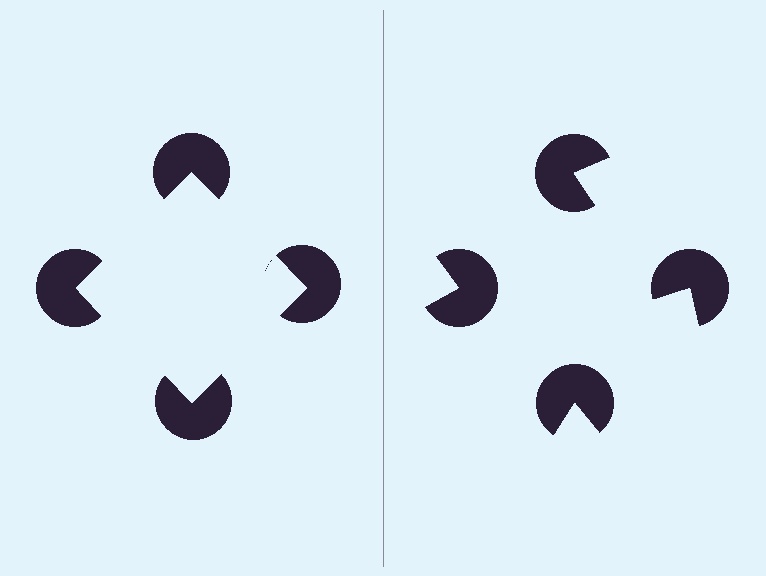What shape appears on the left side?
An illusory square.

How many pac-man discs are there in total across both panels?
8 — 4 on each side.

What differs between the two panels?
The pac-man discs are positioned identically on both sides; only the wedge orientations differ. On the left they align to a square; on the right they are misaligned.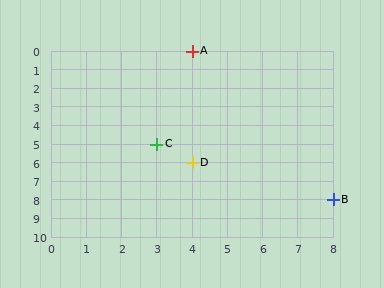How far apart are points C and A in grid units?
Points C and A are 1 column and 5 rows apart (about 5.1 grid units diagonally).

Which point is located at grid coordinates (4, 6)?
Point D is at (4, 6).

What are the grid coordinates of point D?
Point D is at grid coordinates (4, 6).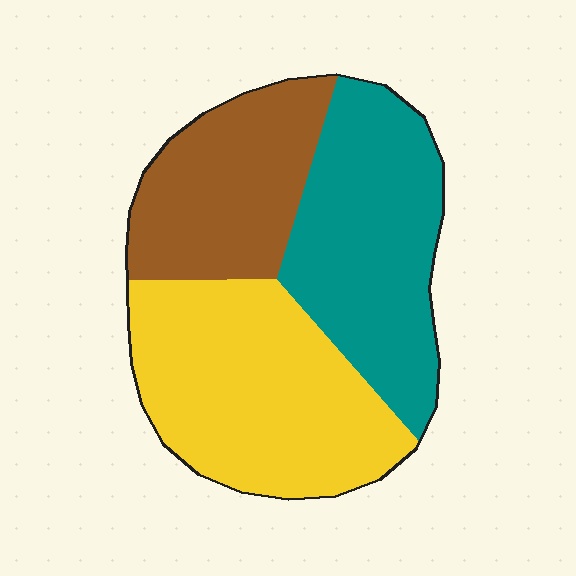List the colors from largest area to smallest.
From largest to smallest: yellow, teal, brown.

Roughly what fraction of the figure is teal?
Teal covers about 35% of the figure.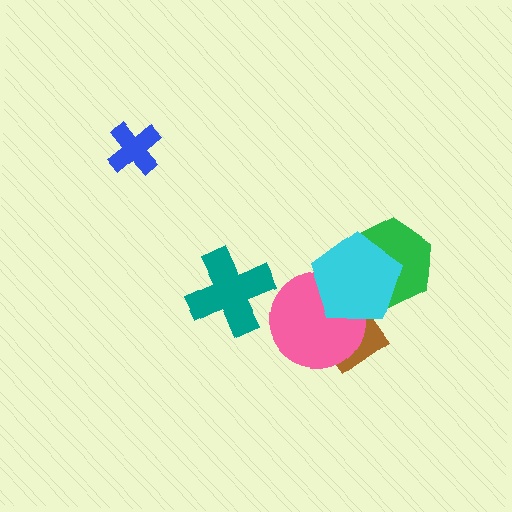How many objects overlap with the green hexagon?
1 object overlaps with the green hexagon.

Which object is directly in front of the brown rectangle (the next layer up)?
The pink circle is directly in front of the brown rectangle.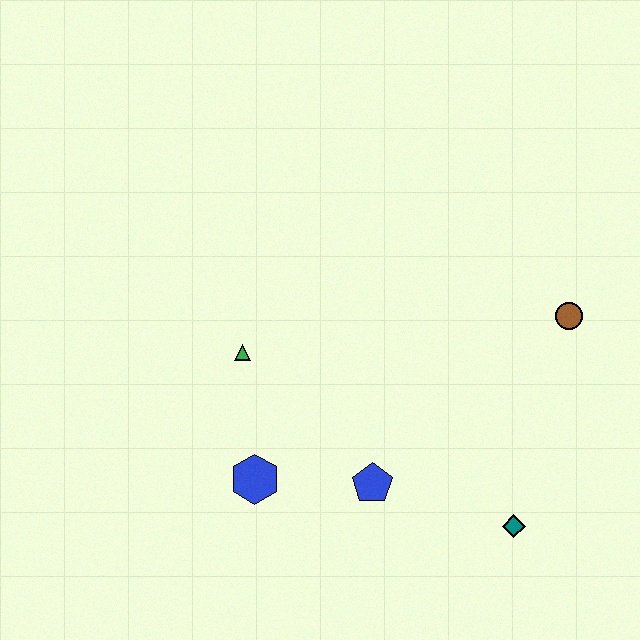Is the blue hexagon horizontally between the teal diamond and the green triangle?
Yes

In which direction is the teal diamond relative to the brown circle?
The teal diamond is below the brown circle.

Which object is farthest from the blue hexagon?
The brown circle is farthest from the blue hexagon.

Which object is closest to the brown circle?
The teal diamond is closest to the brown circle.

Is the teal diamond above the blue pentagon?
No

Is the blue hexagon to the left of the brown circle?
Yes